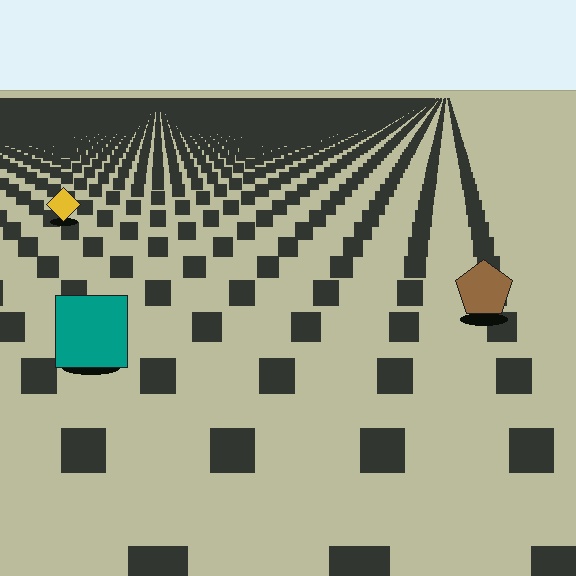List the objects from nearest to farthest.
From nearest to farthest: the teal square, the brown pentagon, the yellow diamond.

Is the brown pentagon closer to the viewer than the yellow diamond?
Yes. The brown pentagon is closer — you can tell from the texture gradient: the ground texture is coarser near it.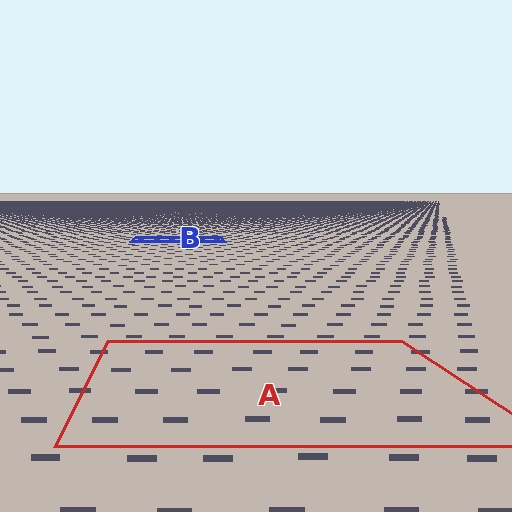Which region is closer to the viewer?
Region A is closer. The texture elements there are larger and more spread out.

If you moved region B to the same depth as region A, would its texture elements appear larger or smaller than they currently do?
They would appear larger. At a closer depth, the same texture elements are projected at a bigger on-screen size.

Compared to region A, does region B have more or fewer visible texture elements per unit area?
Region B has more texture elements per unit area — they are packed more densely because it is farther away.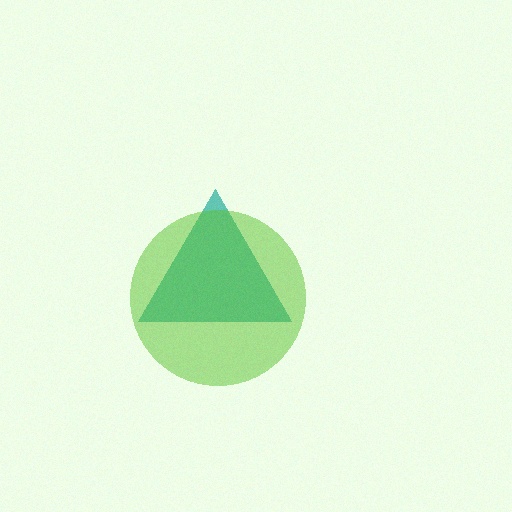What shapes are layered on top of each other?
The layered shapes are: a teal triangle, a lime circle.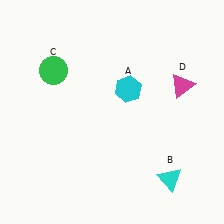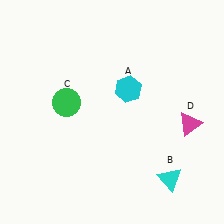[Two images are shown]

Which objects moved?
The objects that moved are: the green circle (C), the magenta triangle (D).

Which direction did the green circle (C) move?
The green circle (C) moved down.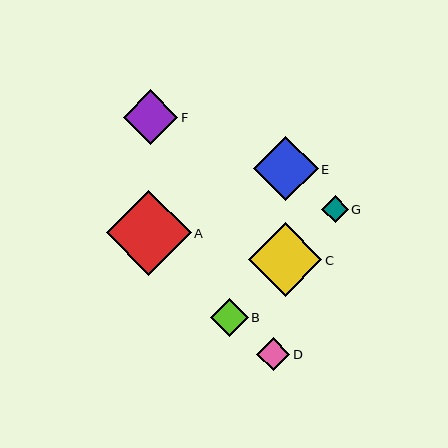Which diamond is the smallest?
Diamond G is the smallest with a size of approximately 27 pixels.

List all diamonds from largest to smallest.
From largest to smallest: A, C, E, F, B, D, G.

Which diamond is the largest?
Diamond A is the largest with a size of approximately 85 pixels.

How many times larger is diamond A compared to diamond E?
Diamond A is approximately 1.3 times the size of diamond E.